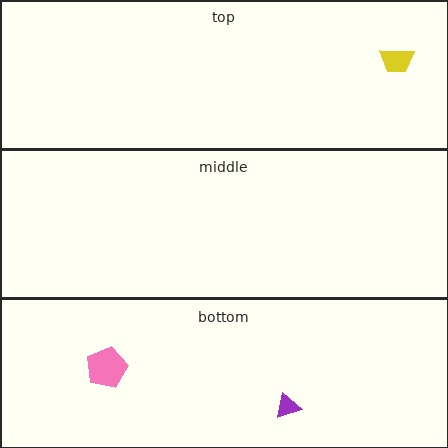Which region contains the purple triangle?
The bottom region.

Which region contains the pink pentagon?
The bottom region.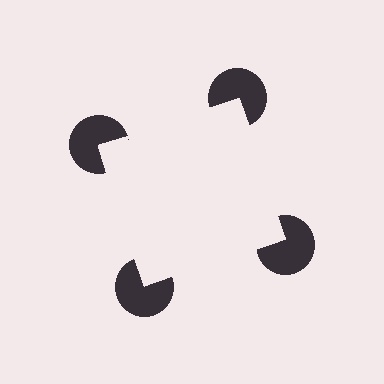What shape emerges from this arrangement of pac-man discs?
An illusory square — its edges are inferred from the aligned wedge cuts in the pac-man discs, not physically drawn.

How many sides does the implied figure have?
4 sides.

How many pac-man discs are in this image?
There are 4 — one at each vertex of the illusory square.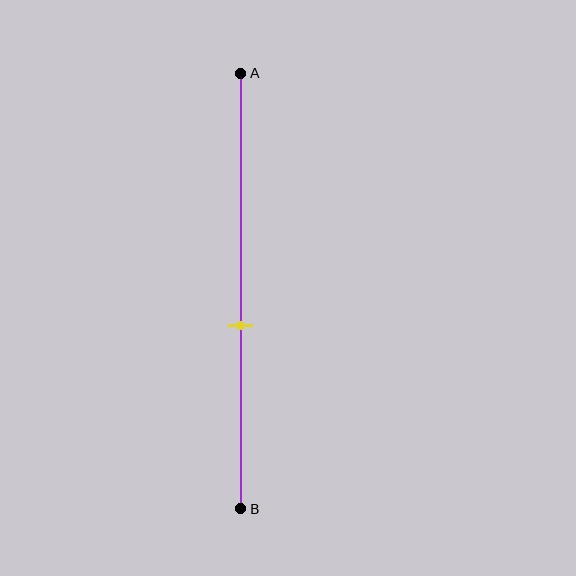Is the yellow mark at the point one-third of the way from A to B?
No, the mark is at about 60% from A, not at the 33% one-third point.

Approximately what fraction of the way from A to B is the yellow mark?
The yellow mark is approximately 60% of the way from A to B.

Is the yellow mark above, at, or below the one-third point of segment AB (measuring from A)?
The yellow mark is below the one-third point of segment AB.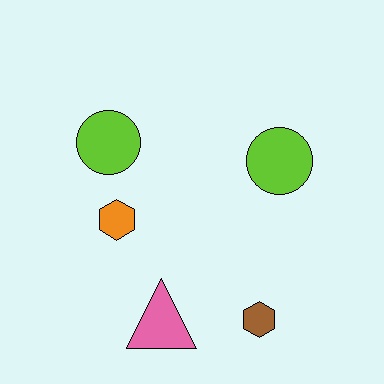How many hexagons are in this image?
There are 2 hexagons.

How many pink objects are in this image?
There is 1 pink object.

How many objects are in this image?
There are 5 objects.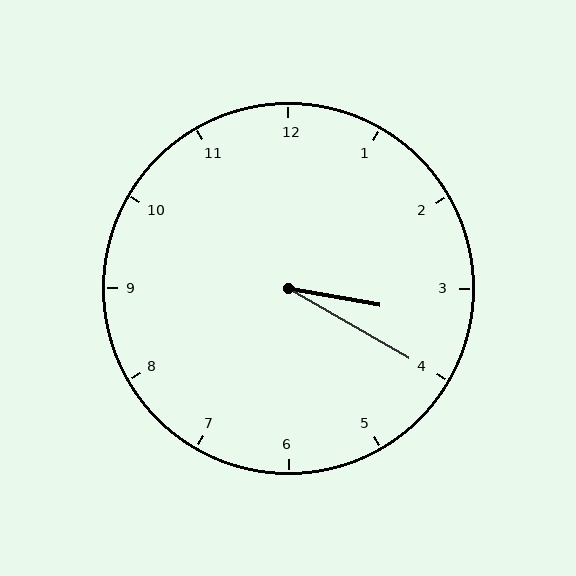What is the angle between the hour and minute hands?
Approximately 20 degrees.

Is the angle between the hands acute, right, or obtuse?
It is acute.